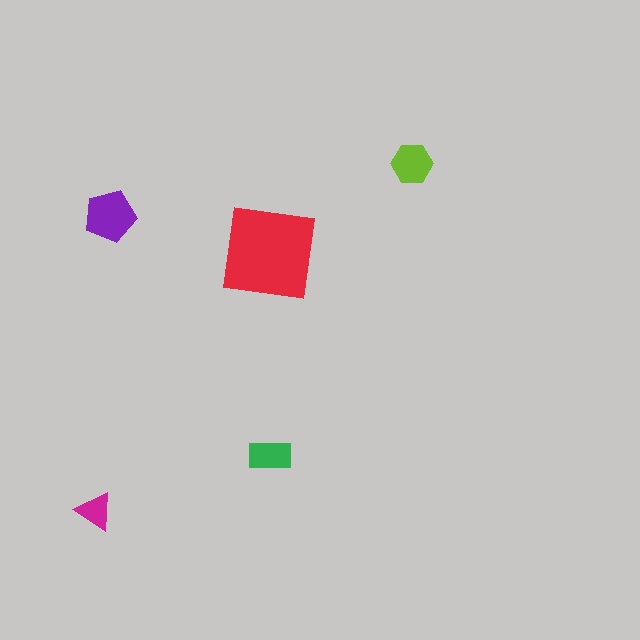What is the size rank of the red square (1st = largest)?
1st.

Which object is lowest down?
The magenta triangle is bottommost.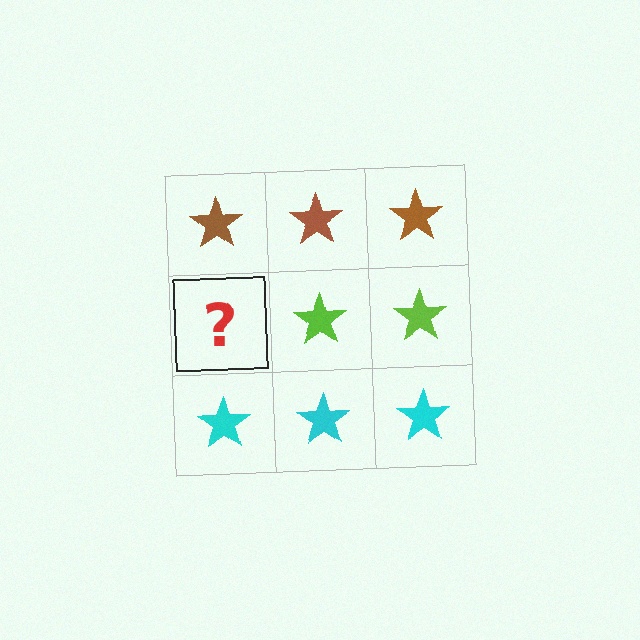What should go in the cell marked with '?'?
The missing cell should contain a lime star.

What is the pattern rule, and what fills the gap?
The rule is that each row has a consistent color. The gap should be filled with a lime star.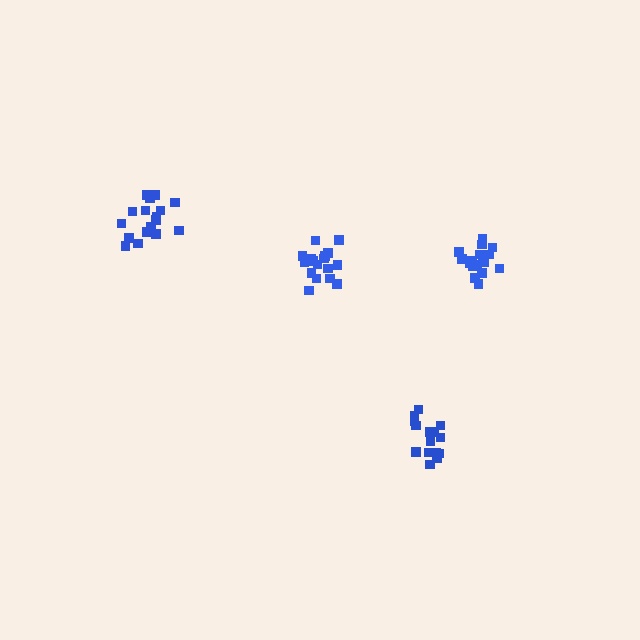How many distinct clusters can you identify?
There are 4 distinct clusters.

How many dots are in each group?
Group 1: 16 dots, Group 2: 17 dots, Group 3: 17 dots, Group 4: 17 dots (67 total).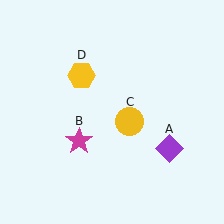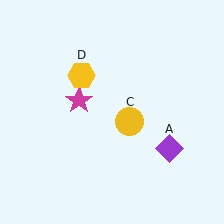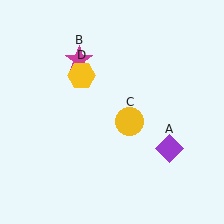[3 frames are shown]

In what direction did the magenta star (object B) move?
The magenta star (object B) moved up.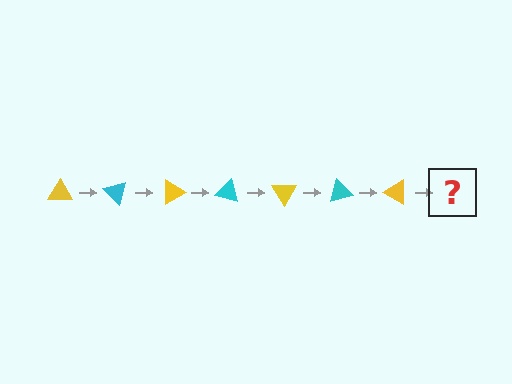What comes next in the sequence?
The next element should be a cyan triangle, rotated 315 degrees from the start.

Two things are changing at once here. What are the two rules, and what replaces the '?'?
The two rules are that it rotates 45 degrees each step and the color cycles through yellow and cyan. The '?' should be a cyan triangle, rotated 315 degrees from the start.